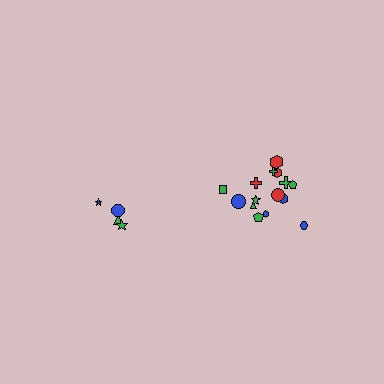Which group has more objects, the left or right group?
The right group.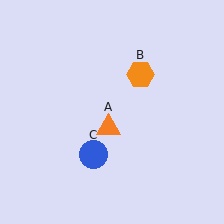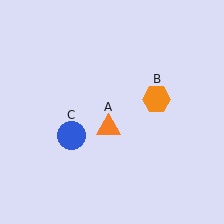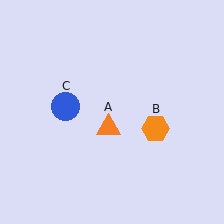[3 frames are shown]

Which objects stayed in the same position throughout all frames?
Orange triangle (object A) remained stationary.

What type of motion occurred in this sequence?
The orange hexagon (object B), blue circle (object C) rotated clockwise around the center of the scene.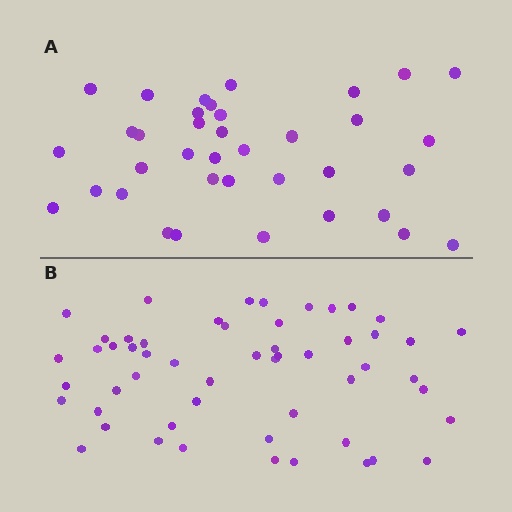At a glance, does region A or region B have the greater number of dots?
Region B (the bottom region) has more dots.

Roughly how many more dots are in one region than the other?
Region B has approximately 15 more dots than region A.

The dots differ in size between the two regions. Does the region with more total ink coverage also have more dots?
No. Region A has more total ink coverage because its dots are larger, but region B actually contains more individual dots. Total area can be misleading — the number of items is what matters here.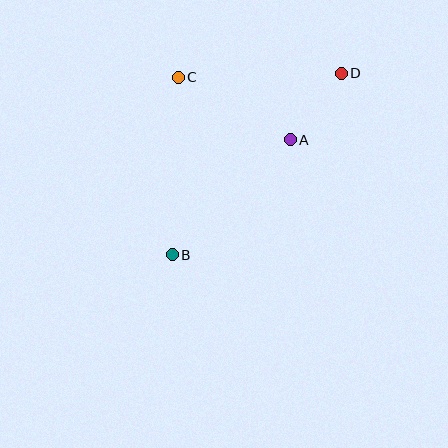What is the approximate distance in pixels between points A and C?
The distance between A and C is approximately 128 pixels.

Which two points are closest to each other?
Points A and D are closest to each other.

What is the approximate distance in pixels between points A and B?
The distance between A and B is approximately 165 pixels.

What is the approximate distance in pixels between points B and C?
The distance between B and C is approximately 177 pixels.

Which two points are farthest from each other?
Points B and D are farthest from each other.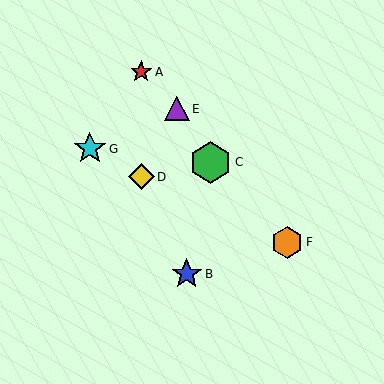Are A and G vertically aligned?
No, A is at x≈141 and G is at x≈90.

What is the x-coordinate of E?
Object E is at x≈177.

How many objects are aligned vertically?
2 objects (A, D) are aligned vertically.